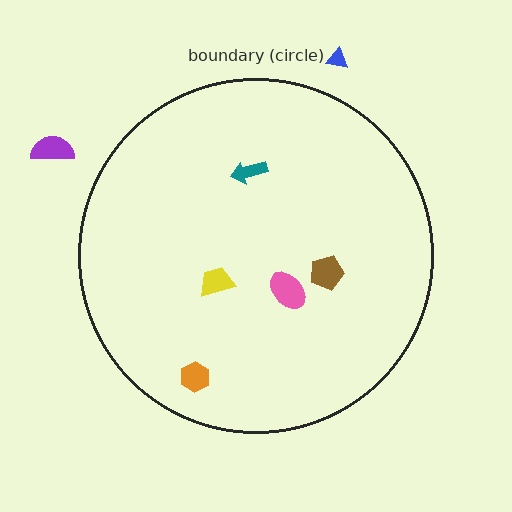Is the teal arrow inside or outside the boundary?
Inside.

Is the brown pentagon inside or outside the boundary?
Inside.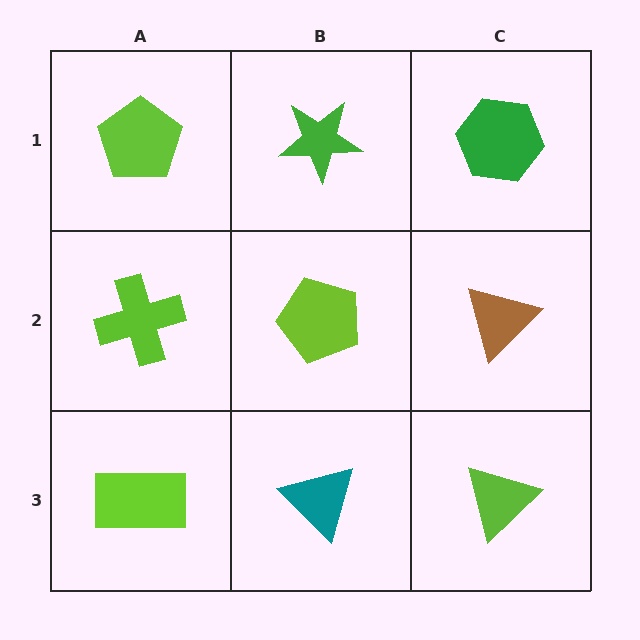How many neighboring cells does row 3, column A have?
2.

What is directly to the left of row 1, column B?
A lime pentagon.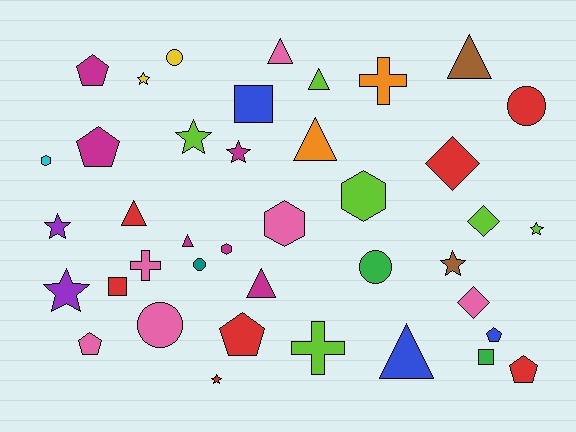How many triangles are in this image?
There are 8 triangles.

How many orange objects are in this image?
There are 2 orange objects.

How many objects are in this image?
There are 40 objects.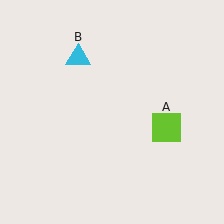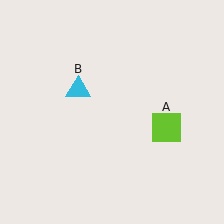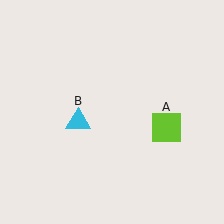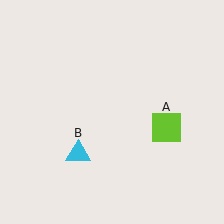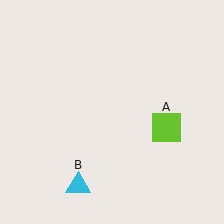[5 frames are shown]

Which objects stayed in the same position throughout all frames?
Lime square (object A) remained stationary.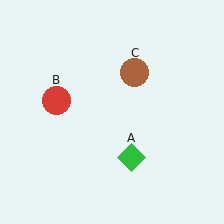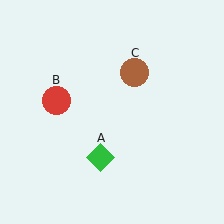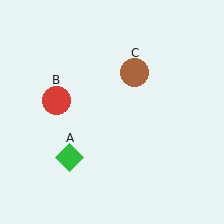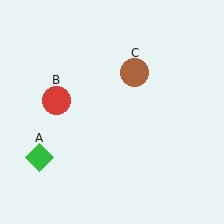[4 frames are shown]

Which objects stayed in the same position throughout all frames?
Red circle (object B) and brown circle (object C) remained stationary.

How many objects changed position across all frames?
1 object changed position: green diamond (object A).